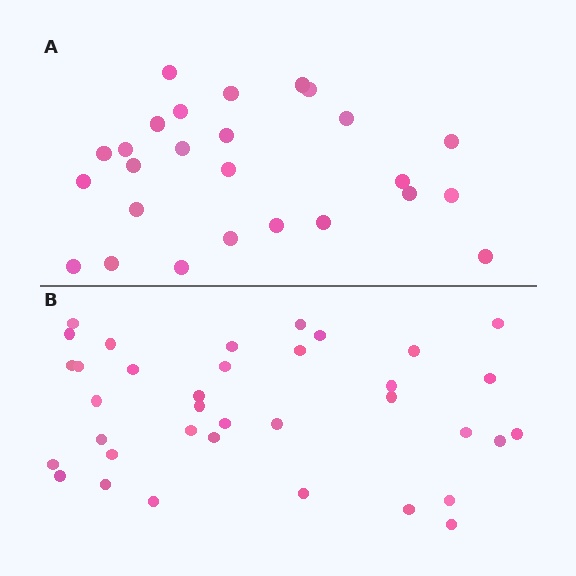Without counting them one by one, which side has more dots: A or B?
Region B (the bottom region) has more dots.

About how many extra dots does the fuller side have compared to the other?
Region B has roughly 10 or so more dots than region A.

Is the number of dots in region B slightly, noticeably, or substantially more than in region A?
Region B has noticeably more, but not dramatically so. The ratio is roughly 1.4 to 1.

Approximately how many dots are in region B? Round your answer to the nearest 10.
About 40 dots. (The exact count is 36, which rounds to 40.)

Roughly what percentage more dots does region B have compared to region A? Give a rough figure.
About 40% more.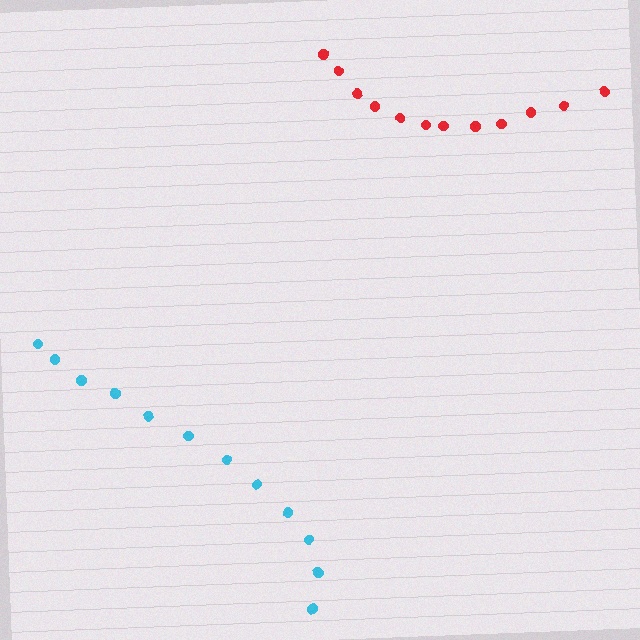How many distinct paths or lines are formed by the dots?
There are 2 distinct paths.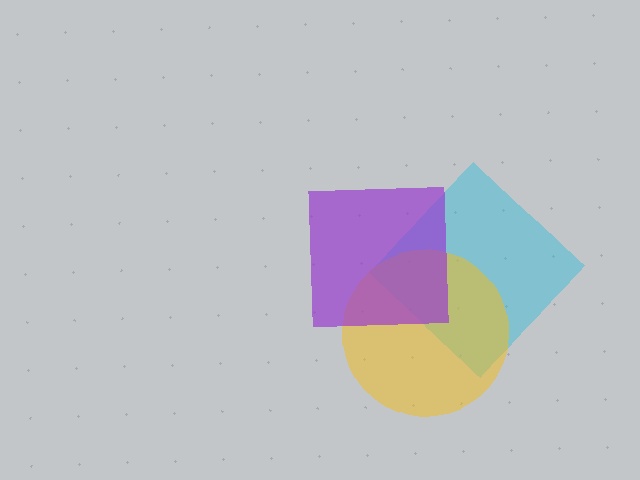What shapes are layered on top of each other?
The layered shapes are: a cyan diamond, a yellow circle, a purple square.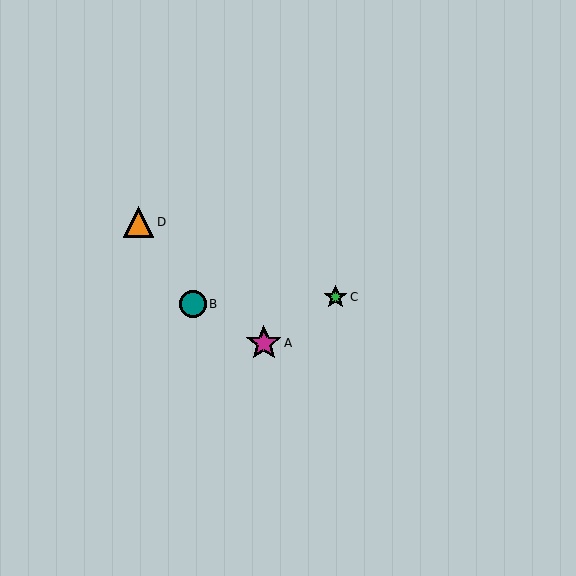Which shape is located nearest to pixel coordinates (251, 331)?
The magenta star (labeled A) at (264, 343) is nearest to that location.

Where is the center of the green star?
The center of the green star is at (335, 297).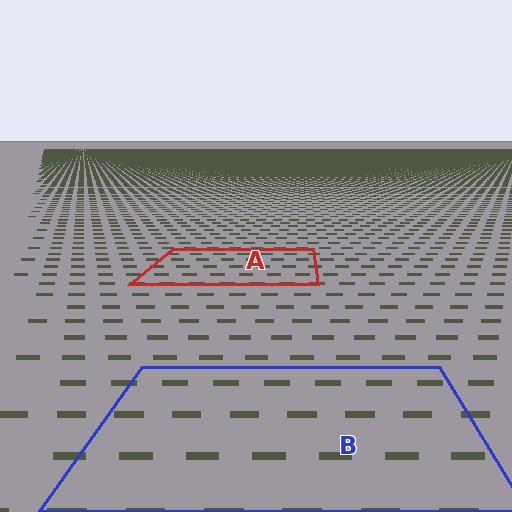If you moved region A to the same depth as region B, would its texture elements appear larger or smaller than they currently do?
They would appear larger. At a closer depth, the same texture elements are projected at a bigger on-screen size.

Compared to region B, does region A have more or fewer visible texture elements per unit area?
Region A has more texture elements per unit area — they are packed more densely because it is farther away.